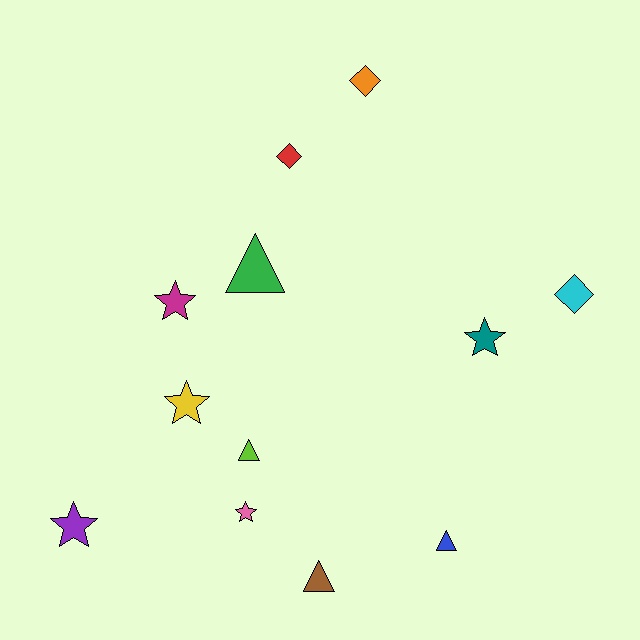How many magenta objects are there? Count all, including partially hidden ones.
There is 1 magenta object.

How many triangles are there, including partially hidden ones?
There are 4 triangles.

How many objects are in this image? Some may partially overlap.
There are 12 objects.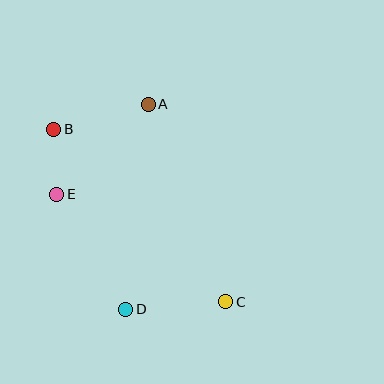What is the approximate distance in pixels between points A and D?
The distance between A and D is approximately 206 pixels.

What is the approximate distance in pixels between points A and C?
The distance between A and C is approximately 212 pixels.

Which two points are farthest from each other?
Points B and C are farthest from each other.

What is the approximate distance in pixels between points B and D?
The distance between B and D is approximately 193 pixels.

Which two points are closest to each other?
Points B and E are closest to each other.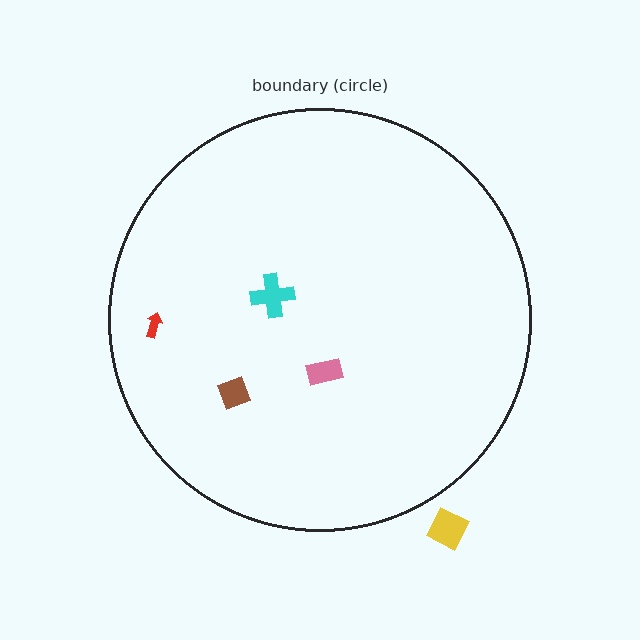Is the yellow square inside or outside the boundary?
Outside.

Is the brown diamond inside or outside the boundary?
Inside.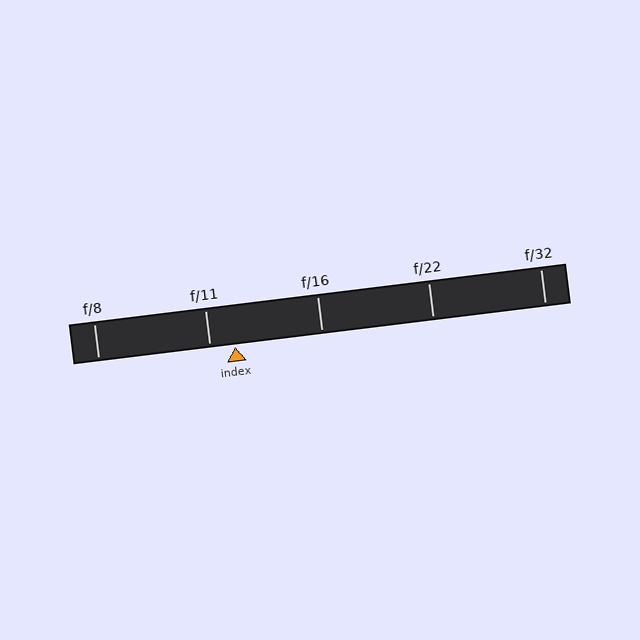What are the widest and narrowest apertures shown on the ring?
The widest aperture shown is f/8 and the narrowest is f/32.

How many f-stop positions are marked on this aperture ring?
There are 5 f-stop positions marked.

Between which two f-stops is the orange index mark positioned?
The index mark is between f/11 and f/16.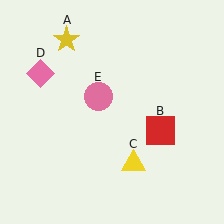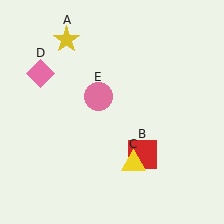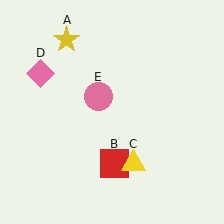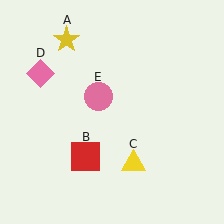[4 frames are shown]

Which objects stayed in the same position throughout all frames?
Yellow star (object A) and yellow triangle (object C) and pink diamond (object D) and pink circle (object E) remained stationary.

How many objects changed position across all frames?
1 object changed position: red square (object B).